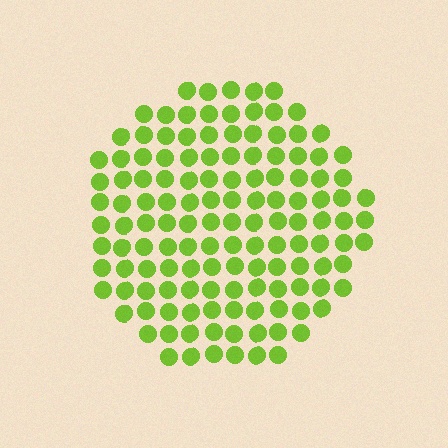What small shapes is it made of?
It is made of small circles.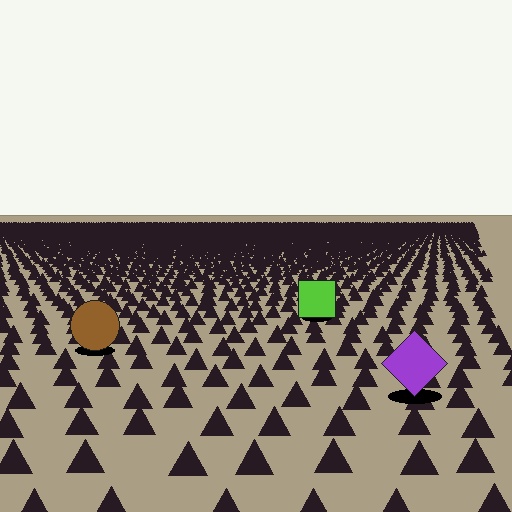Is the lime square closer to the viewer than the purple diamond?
No. The purple diamond is closer — you can tell from the texture gradient: the ground texture is coarser near it.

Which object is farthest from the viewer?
The lime square is farthest from the viewer. It appears smaller and the ground texture around it is denser.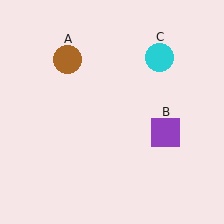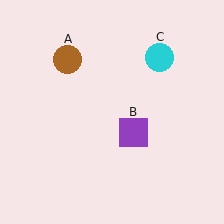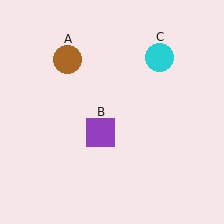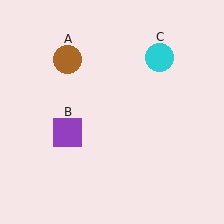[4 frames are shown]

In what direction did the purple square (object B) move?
The purple square (object B) moved left.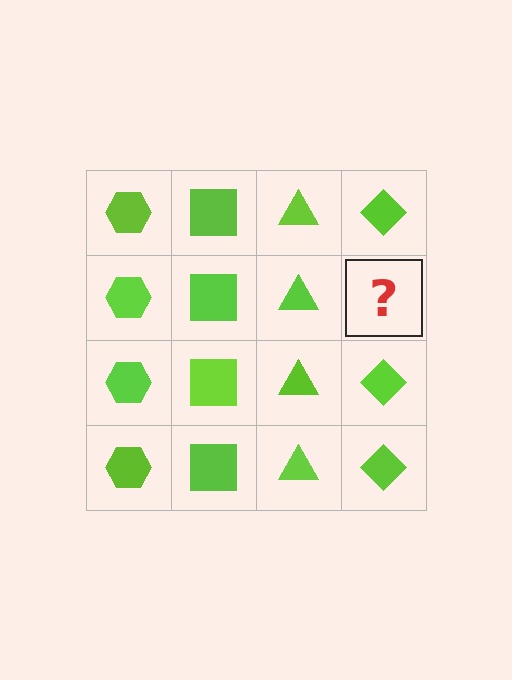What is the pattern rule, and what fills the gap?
The rule is that each column has a consistent shape. The gap should be filled with a lime diamond.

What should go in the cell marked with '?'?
The missing cell should contain a lime diamond.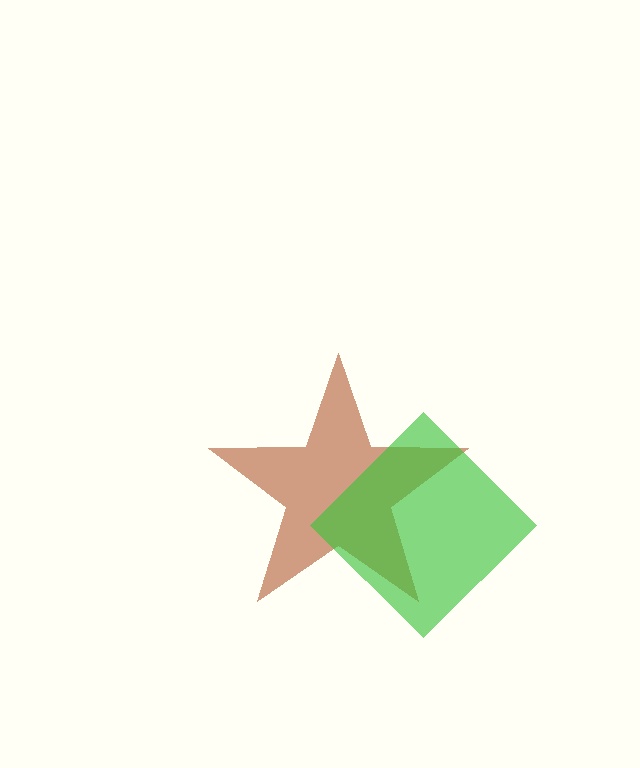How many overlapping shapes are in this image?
There are 2 overlapping shapes in the image.